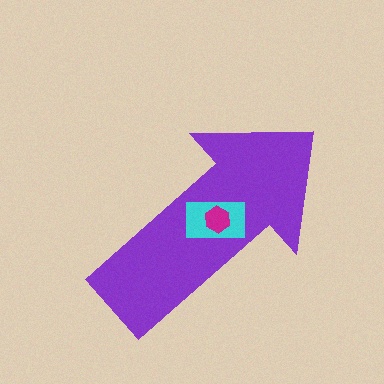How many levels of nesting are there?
3.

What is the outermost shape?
The purple arrow.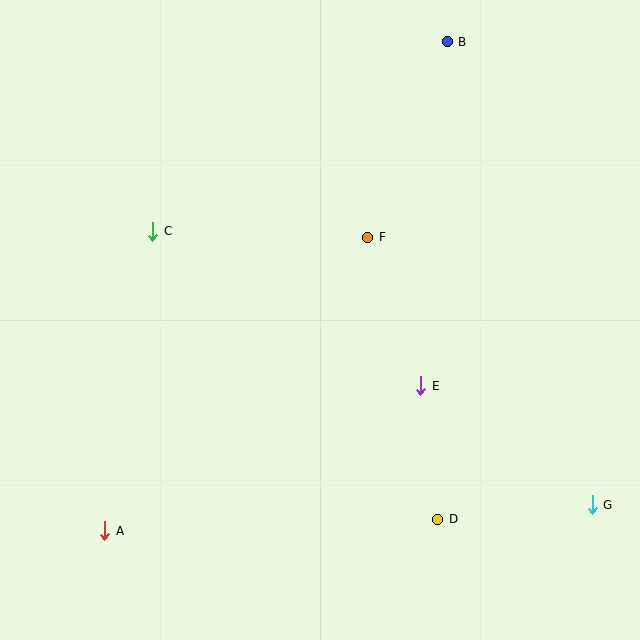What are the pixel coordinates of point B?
Point B is at (447, 42).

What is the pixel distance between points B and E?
The distance between B and E is 345 pixels.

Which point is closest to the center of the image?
Point F at (368, 237) is closest to the center.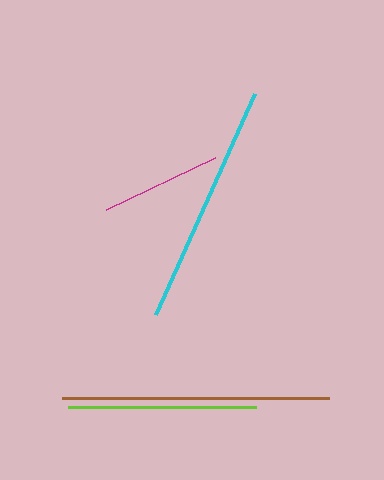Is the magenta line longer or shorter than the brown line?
The brown line is longer than the magenta line.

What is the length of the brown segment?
The brown segment is approximately 266 pixels long.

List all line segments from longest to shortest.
From longest to shortest: brown, cyan, lime, magenta.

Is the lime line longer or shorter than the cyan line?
The cyan line is longer than the lime line.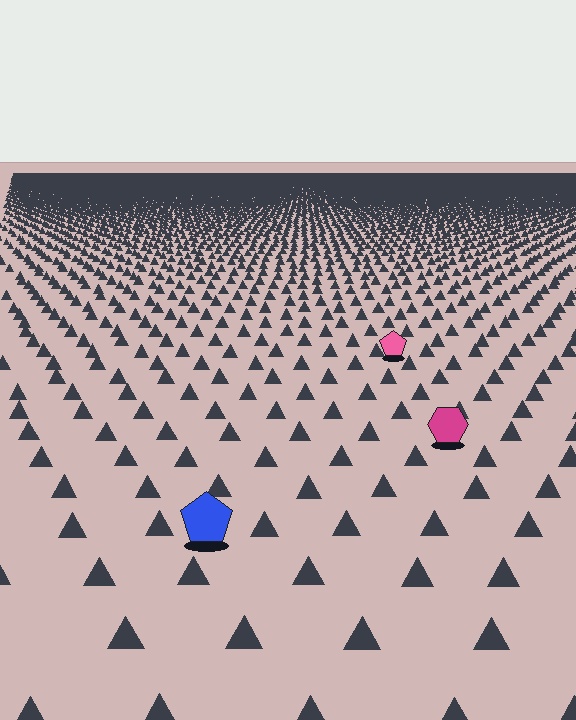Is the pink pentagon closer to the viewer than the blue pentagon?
No. The blue pentagon is closer — you can tell from the texture gradient: the ground texture is coarser near it.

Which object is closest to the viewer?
The blue pentagon is closest. The texture marks near it are larger and more spread out.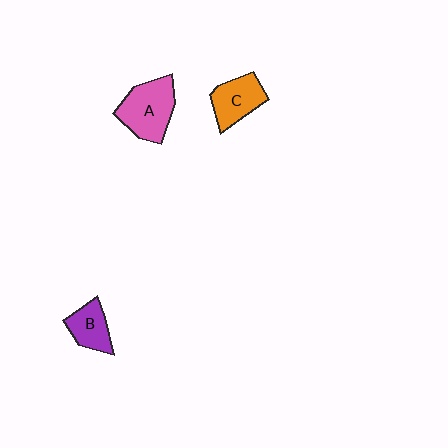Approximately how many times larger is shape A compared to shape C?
Approximately 1.3 times.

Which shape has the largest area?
Shape A (pink).